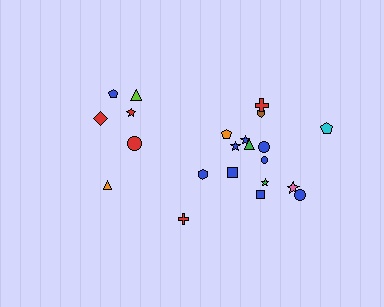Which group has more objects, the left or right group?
The right group.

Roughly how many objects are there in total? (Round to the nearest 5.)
Roughly 20 objects in total.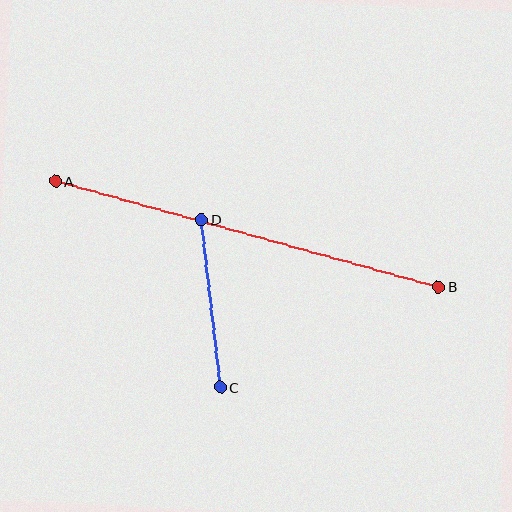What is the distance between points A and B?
The distance is approximately 397 pixels.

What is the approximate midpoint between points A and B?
The midpoint is at approximately (247, 234) pixels.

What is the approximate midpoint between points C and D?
The midpoint is at approximately (211, 303) pixels.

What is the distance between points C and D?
The distance is approximately 169 pixels.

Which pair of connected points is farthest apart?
Points A and B are farthest apart.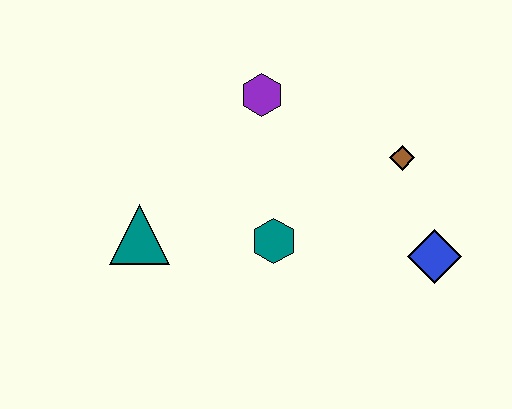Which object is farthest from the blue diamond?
The teal triangle is farthest from the blue diamond.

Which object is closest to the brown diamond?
The blue diamond is closest to the brown diamond.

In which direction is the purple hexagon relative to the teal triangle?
The purple hexagon is above the teal triangle.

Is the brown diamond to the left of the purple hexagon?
No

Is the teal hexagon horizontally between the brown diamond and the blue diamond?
No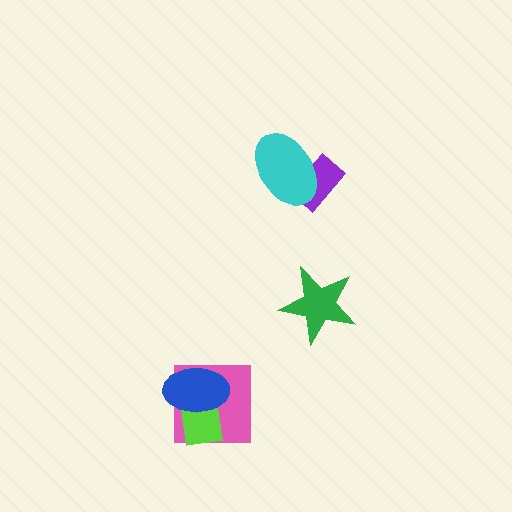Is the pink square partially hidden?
Yes, it is partially covered by another shape.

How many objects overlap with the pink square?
2 objects overlap with the pink square.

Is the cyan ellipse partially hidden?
No, no other shape covers it.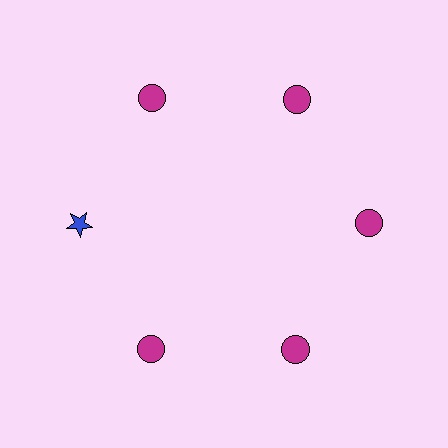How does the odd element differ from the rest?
It differs in both color (blue instead of magenta) and shape (star instead of circle).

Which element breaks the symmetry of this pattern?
The blue star at roughly the 9 o'clock position breaks the symmetry. All other shapes are magenta circles.